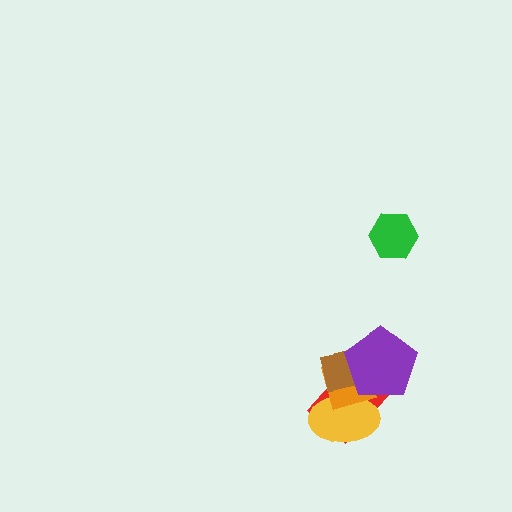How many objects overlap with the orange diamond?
4 objects overlap with the orange diamond.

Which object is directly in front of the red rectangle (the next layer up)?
The yellow ellipse is directly in front of the red rectangle.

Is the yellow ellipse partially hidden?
Yes, it is partially covered by another shape.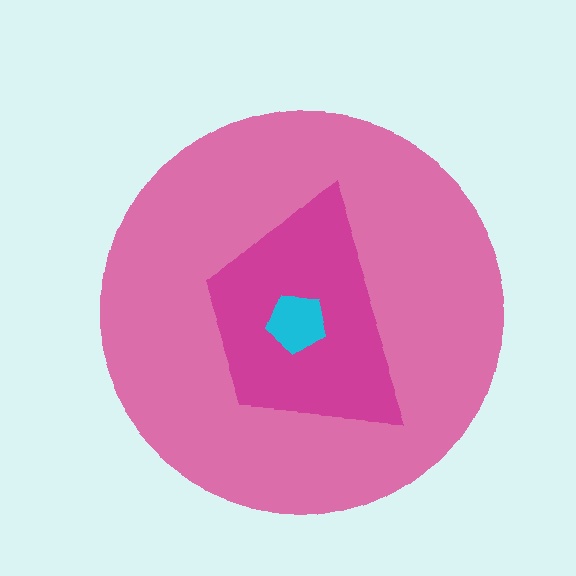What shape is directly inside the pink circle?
The magenta trapezoid.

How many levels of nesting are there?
3.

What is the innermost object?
The cyan pentagon.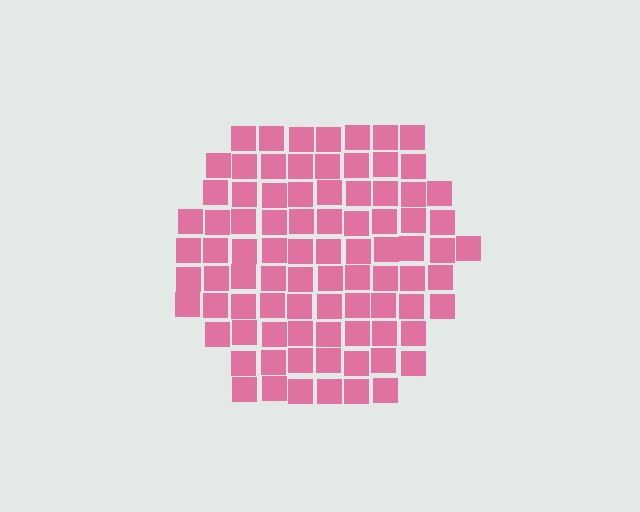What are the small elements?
The small elements are squares.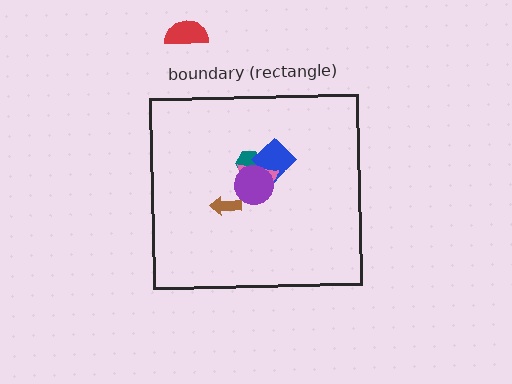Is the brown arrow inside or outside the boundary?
Inside.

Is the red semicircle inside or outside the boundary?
Outside.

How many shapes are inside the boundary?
5 inside, 1 outside.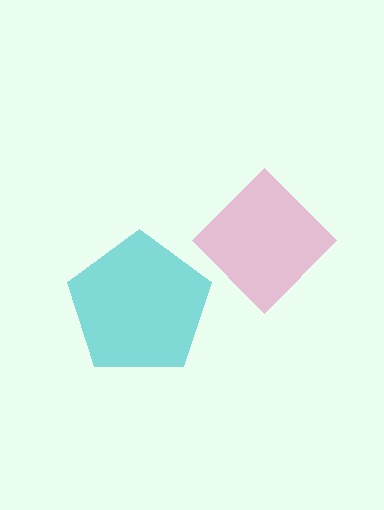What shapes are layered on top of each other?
The layered shapes are: a cyan pentagon, a pink diamond.